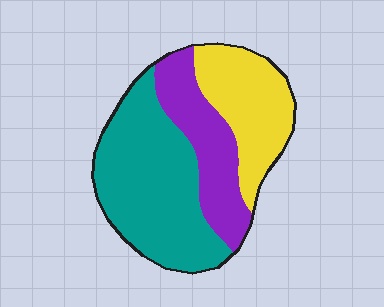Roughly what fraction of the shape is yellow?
Yellow covers 28% of the shape.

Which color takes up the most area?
Teal, at roughly 45%.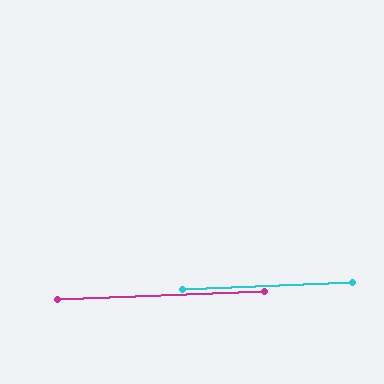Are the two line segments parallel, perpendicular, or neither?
Parallel — their directions differ by only 0.0°.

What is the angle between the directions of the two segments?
Approximately 0 degrees.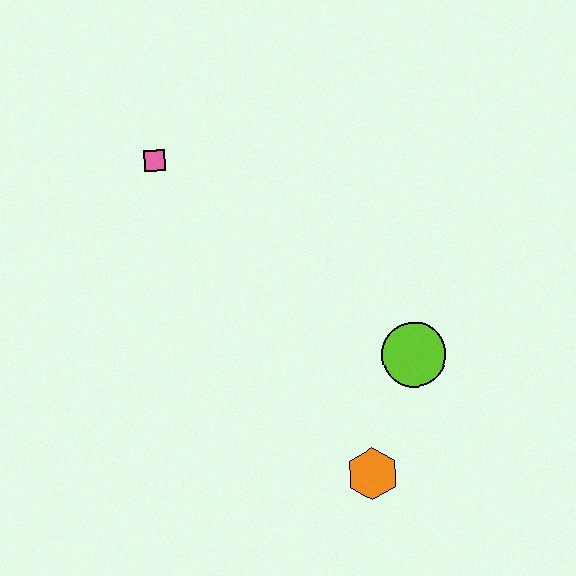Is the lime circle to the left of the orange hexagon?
No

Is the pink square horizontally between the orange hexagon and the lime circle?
No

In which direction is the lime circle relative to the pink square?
The lime circle is to the right of the pink square.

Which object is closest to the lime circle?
The orange hexagon is closest to the lime circle.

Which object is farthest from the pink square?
The orange hexagon is farthest from the pink square.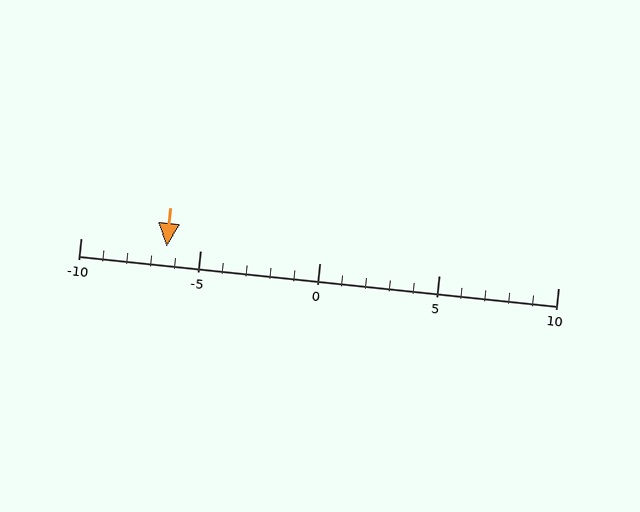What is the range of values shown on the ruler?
The ruler shows values from -10 to 10.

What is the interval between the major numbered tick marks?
The major tick marks are spaced 5 units apart.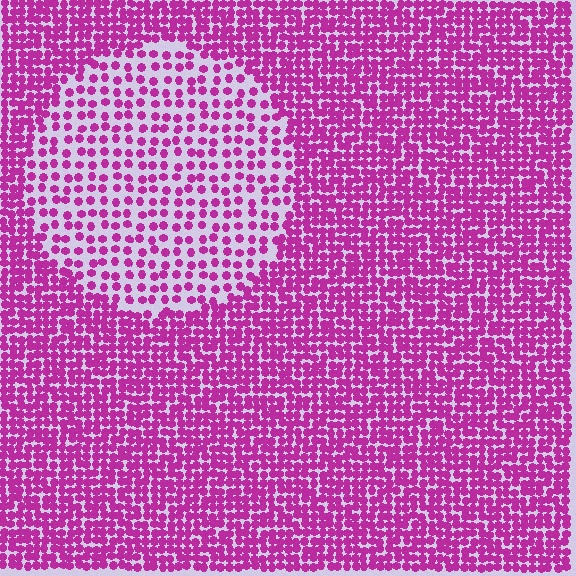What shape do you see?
I see a circle.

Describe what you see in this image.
The image contains small magenta elements arranged at two different densities. A circle-shaped region is visible where the elements are less densely packed than the surrounding area.